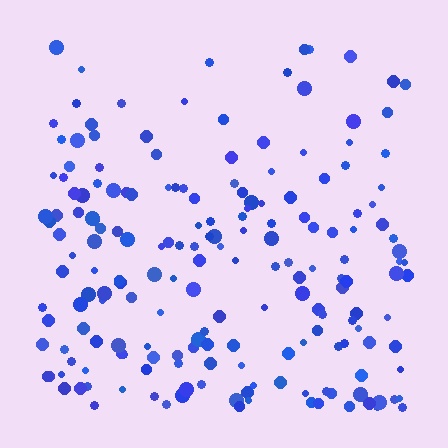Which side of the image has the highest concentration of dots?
The bottom.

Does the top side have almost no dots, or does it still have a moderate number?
Still a moderate number, just noticeably fewer than the bottom.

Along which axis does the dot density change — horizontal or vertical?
Vertical.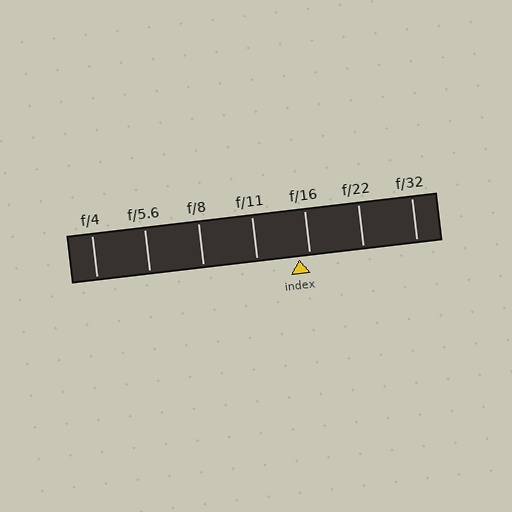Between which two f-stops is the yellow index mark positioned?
The index mark is between f/11 and f/16.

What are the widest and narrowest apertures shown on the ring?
The widest aperture shown is f/4 and the narrowest is f/32.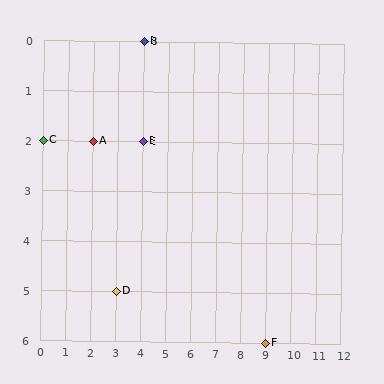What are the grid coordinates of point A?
Point A is at grid coordinates (2, 2).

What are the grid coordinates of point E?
Point E is at grid coordinates (4, 2).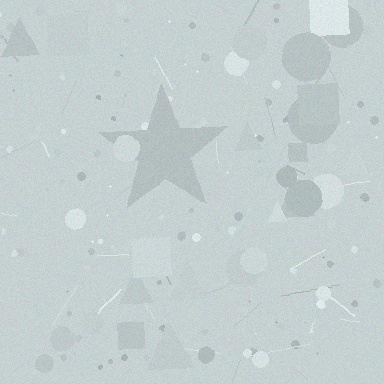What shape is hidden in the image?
A star is hidden in the image.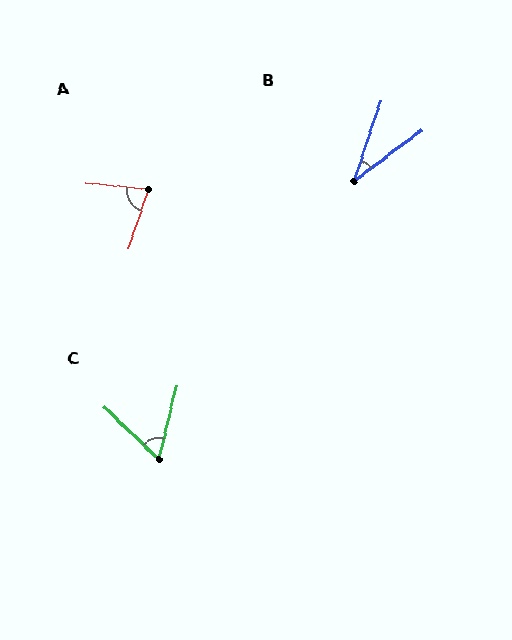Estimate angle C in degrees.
Approximately 60 degrees.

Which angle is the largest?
A, at approximately 77 degrees.